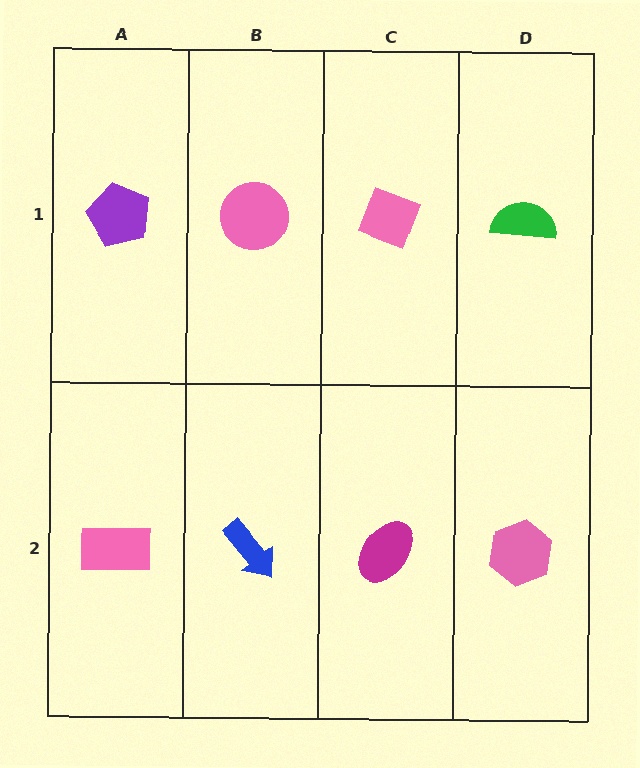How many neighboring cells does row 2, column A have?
2.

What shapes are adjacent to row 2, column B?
A pink circle (row 1, column B), a pink rectangle (row 2, column A), a magenta ellipse (row 2, column C).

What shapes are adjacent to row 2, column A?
A purple pentagon (row 1, column A), a blue arrow (row 2, column B).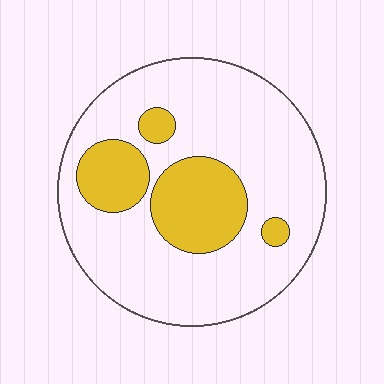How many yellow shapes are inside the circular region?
4.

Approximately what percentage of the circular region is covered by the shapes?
Approximately 25%.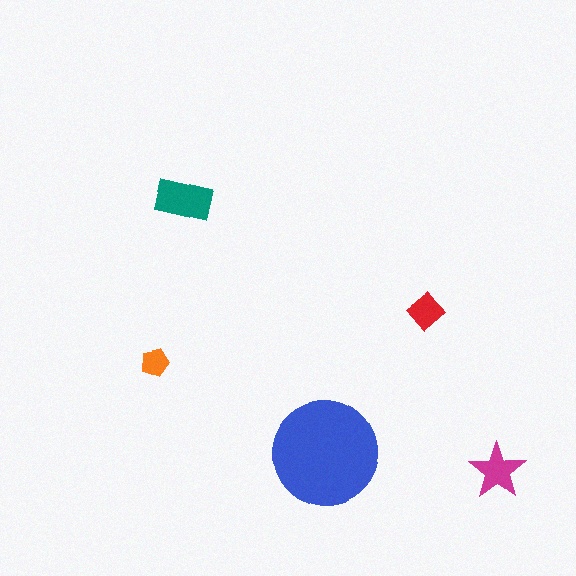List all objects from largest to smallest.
The blue circle, the teal rectangle, the magenta star, the red diamond, the orange pentagon.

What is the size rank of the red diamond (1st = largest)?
4th.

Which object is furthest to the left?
The orange pentagon is leftmost.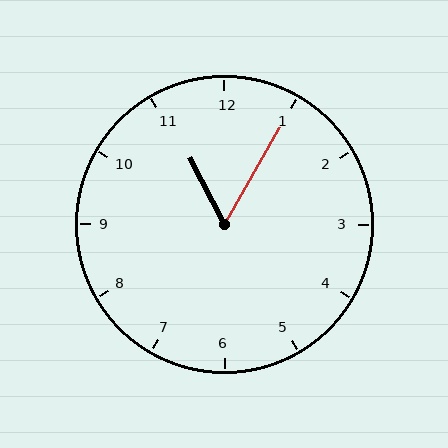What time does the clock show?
11:05.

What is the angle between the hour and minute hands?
Approximately 58 degrees.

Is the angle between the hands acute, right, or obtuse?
It is acute.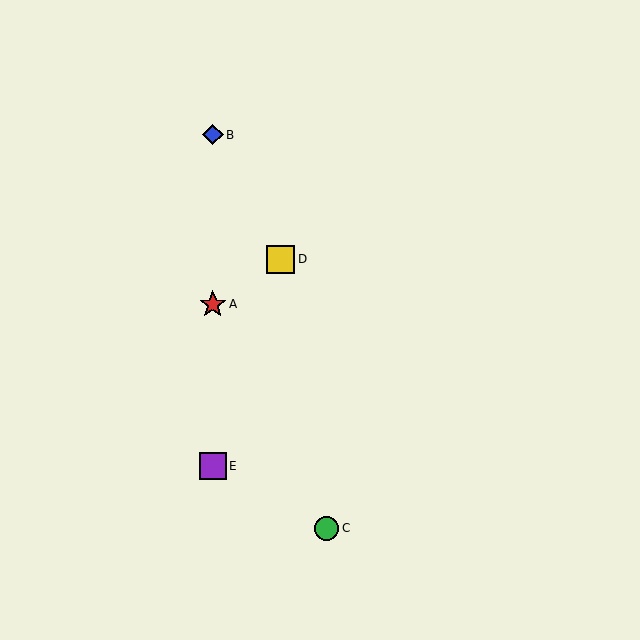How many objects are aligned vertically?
3 objects (A, B, E) are aligned vertically.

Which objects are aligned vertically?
Objects A, B, E are aligned vertically.